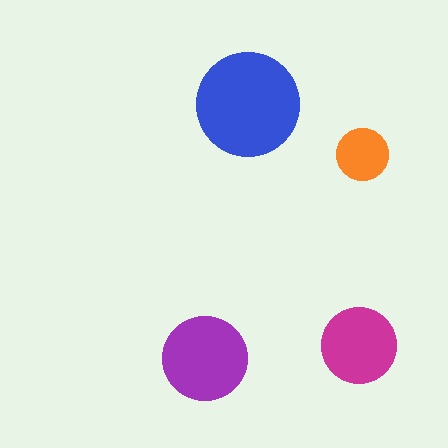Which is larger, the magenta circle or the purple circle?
The purple one.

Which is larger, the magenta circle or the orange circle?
The magenta one.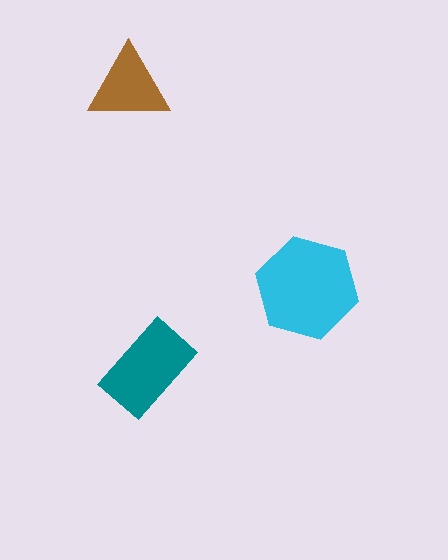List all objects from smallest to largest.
The brown triangle, the teal rectangle, the cyan hexagon.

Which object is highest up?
The brown triangle is topmost.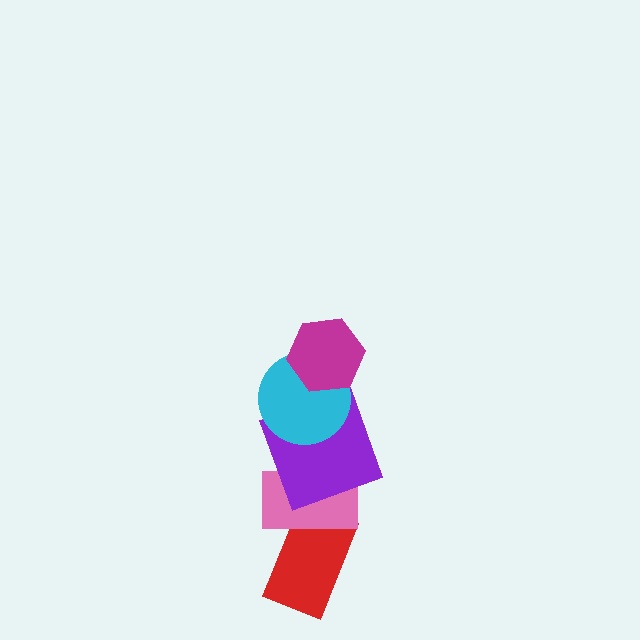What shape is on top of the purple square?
The cyan circle is on top of the purple square.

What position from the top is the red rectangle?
The red rectangle is 5th from the top.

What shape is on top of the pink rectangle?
The purple square is on top of the pink rectangle.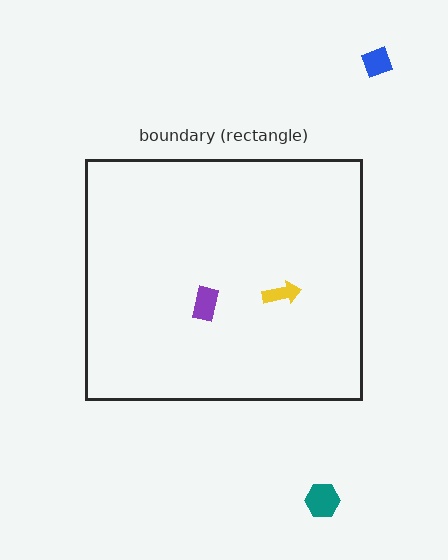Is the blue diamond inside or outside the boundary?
Outside.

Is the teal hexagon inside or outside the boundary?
Outside.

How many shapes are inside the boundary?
2 inside, 2 outside.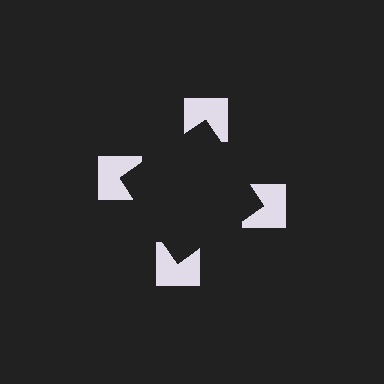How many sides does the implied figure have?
4 sides.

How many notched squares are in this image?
There are 4 — one at each vertex of the illusory square.